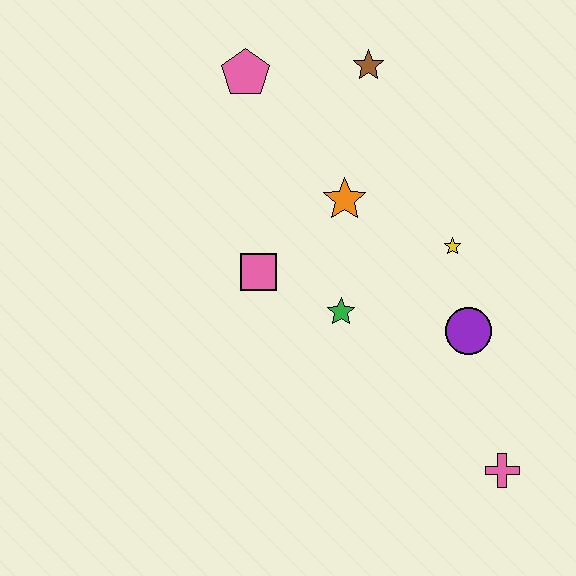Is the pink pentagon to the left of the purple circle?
Yes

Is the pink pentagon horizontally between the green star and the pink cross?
No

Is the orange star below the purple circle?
No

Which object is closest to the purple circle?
The yellow star is closest to the purple circle.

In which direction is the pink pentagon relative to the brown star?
The pink pentagon is to the left of the brown star.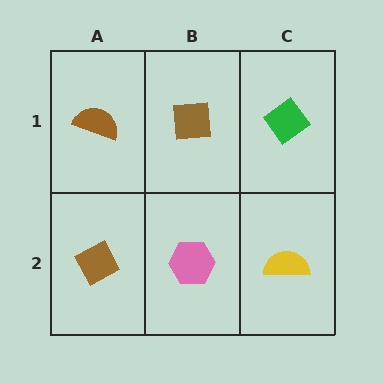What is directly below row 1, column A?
A brown diamond.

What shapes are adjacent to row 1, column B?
A pink hexagon (row 2, column B), a brown semicircle (row 1, column A), a green diamond (row 1, column C).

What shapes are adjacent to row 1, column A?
A brown diamond (row 2, column A), a brown square (row 1, column B).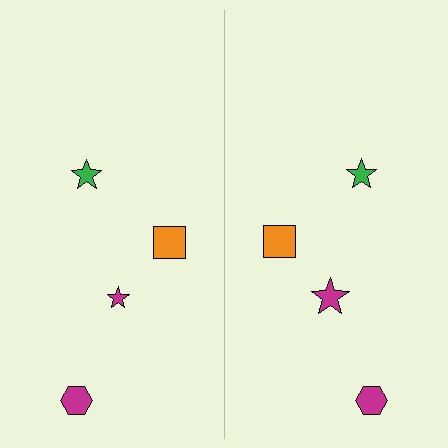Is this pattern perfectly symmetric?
No, the pattern is not perfectly symmetric. The magenta star on the right side has a different size than its mirror counterpart.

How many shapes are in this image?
There are 8 shapes in this image.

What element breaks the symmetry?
The magenta star on the right side has a different size than its mirror counterpart.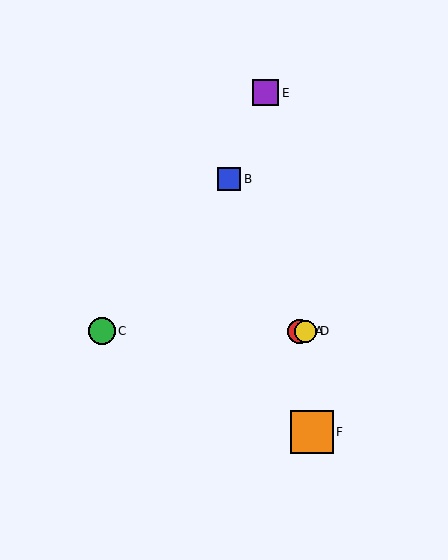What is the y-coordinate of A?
Object A is at y≈331.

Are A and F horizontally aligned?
No, A is at y≈331 and F is at y≈432.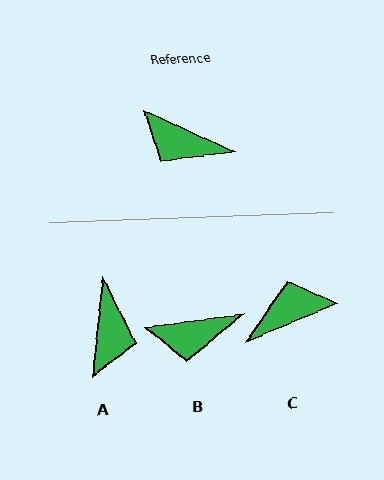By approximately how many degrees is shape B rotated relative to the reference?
Approximately 32 degrees counter-clockwise.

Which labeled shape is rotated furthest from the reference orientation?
C, about 132 degrees away.